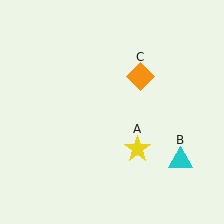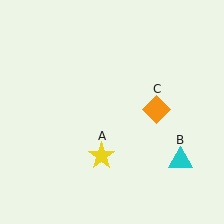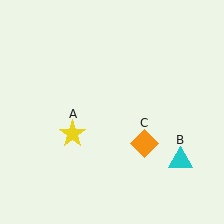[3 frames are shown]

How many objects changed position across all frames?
2 objects changed position: yellow star (object A), orange diamond (object C).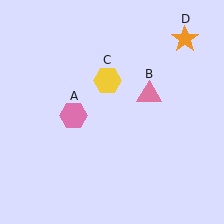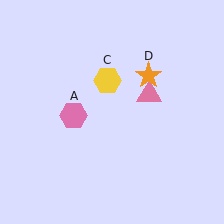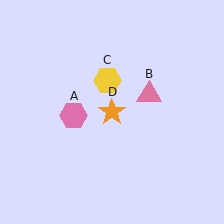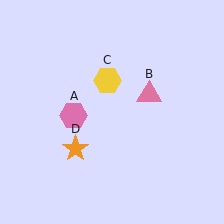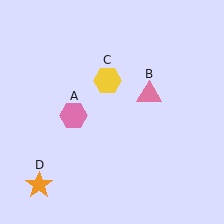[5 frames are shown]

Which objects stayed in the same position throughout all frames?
Pink hexagon (object A) and pink triangle (object B) and yellow hexagon (object C) remained stationary.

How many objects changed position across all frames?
1 object changed position: orange star (object D).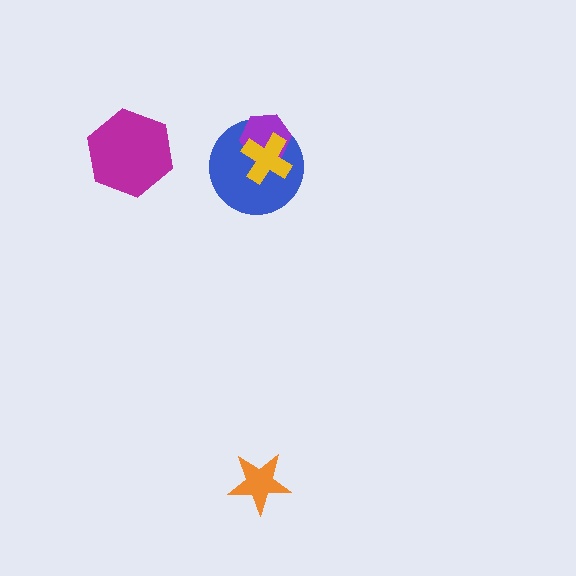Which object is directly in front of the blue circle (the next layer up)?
The purple hexagon is directly in front of the blue circle.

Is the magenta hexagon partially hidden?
No, no other shape covers it.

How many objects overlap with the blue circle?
2 objects overlap with the blue circle.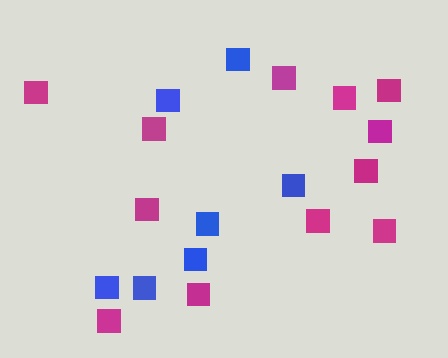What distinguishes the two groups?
There are 2 groups: one group of blue squares (7) and one group of magenta squares (12).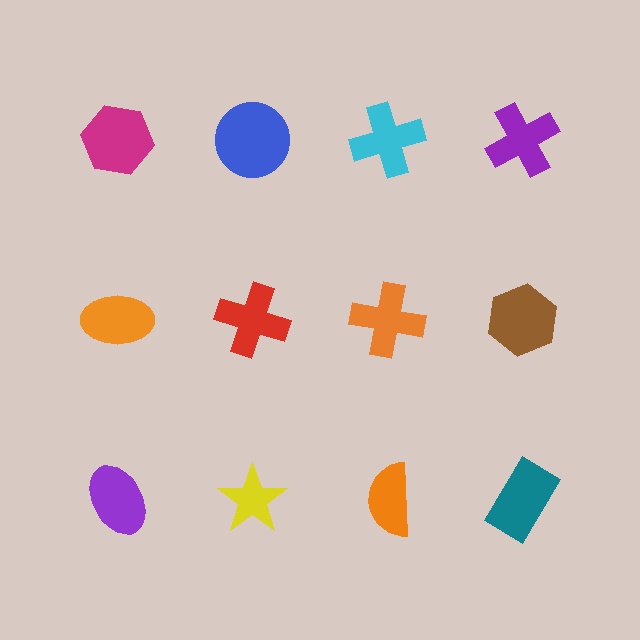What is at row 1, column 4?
A purple cross.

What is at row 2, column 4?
A brown hexagon.